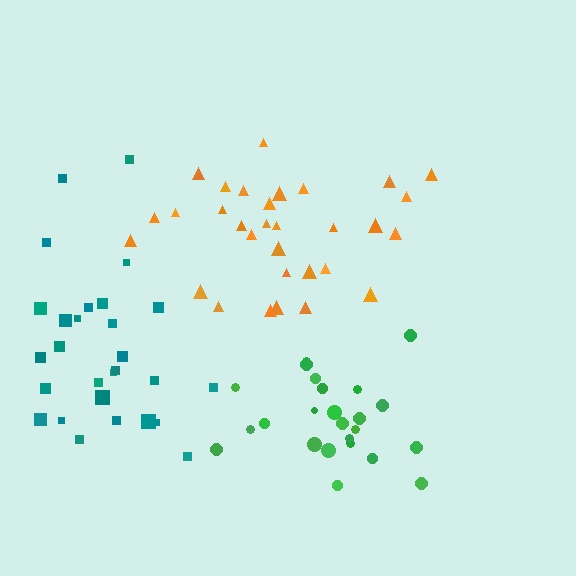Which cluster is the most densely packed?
Orange.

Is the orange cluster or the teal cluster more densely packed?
Orange.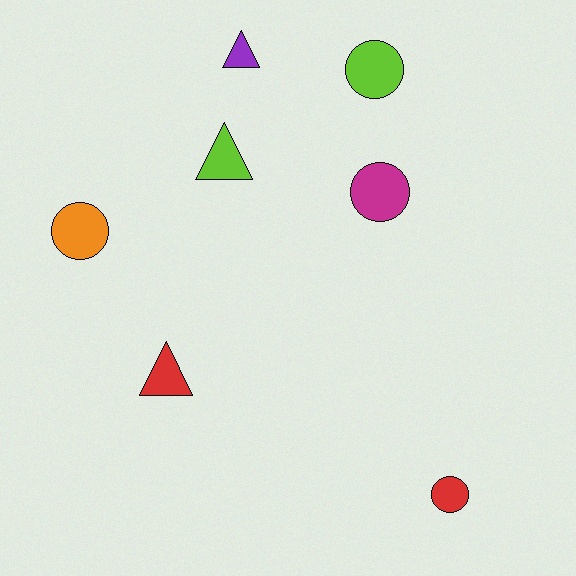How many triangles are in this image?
There are 3 triangles.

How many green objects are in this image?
There are no green objects.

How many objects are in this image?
There are 7 objects.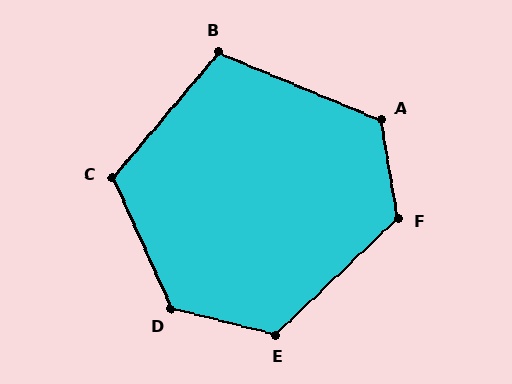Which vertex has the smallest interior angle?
B, at approximately 108 degrees.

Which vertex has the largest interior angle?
D, at approximately 128 degrees.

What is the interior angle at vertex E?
Approximately 122 degrees (obtuse).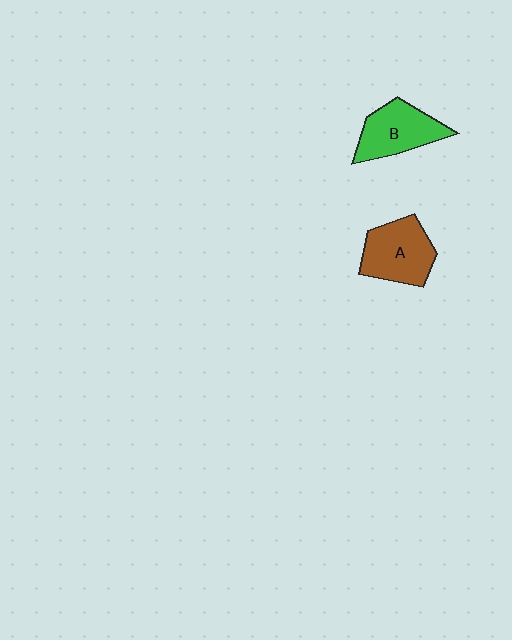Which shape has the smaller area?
Shape B (green).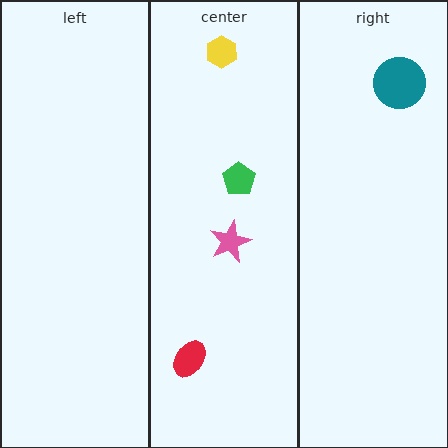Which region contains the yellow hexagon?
The center region.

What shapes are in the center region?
The pink star, the red ellipse, the yellow hexagon, the green pentagon.